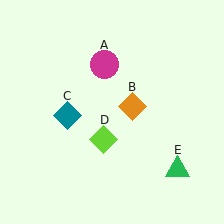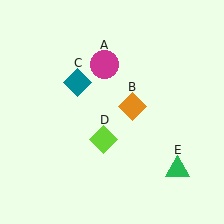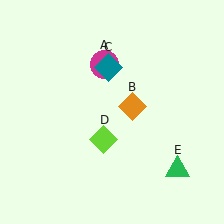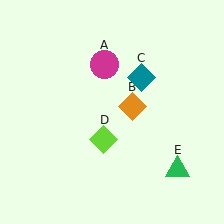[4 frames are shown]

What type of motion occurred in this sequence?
The teal diamond (object C) rotated clockwise around the center of the scene.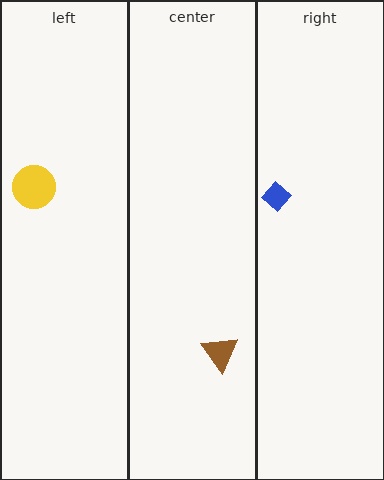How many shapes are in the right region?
1.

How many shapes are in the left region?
1.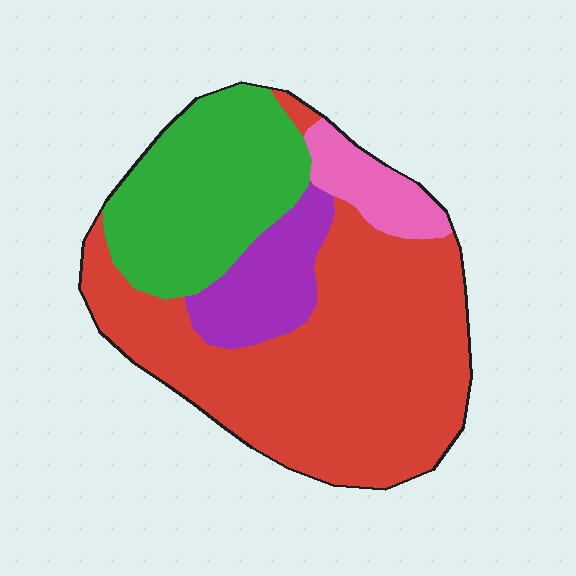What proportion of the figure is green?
Green takes up about one quarter (1/4) of the figure.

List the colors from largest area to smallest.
From largest to smallest: red, green, purple, pink.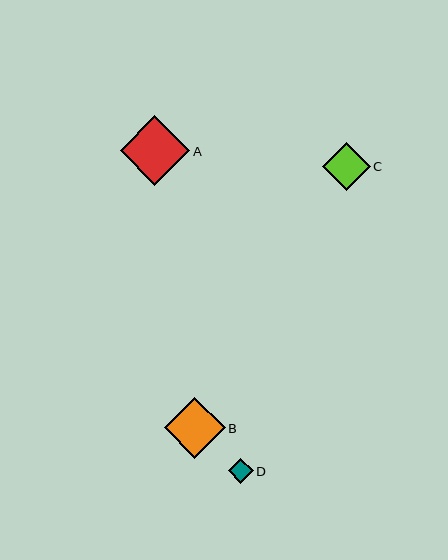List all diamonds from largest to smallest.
From largest to smallest: A, B, C, D.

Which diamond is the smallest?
Diamond D is the smallest with a size of approximately 25 pixels.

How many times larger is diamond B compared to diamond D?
Diamond B is approximately 2.4 times the size of diamond D.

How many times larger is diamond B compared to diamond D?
Diamond B is approximately 2.4 times the size of diamond D.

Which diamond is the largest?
Diamond A is the largest with a size of approximately 69 pixels.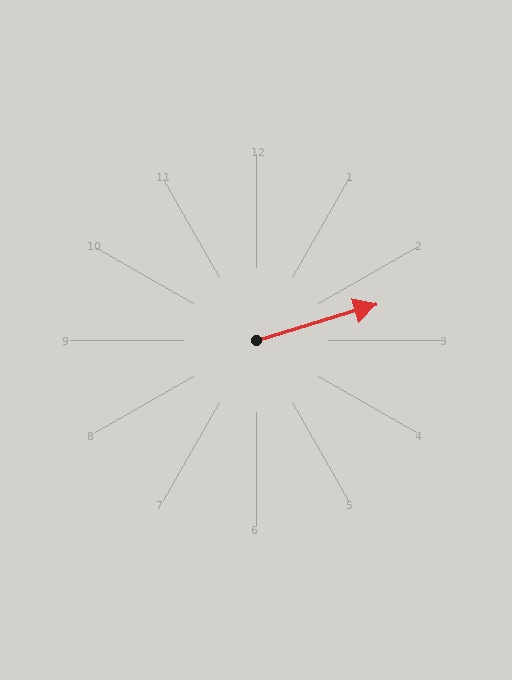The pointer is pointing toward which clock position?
Roughly 2 o'clock.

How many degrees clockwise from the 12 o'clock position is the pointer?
Approximately 73 degrees.